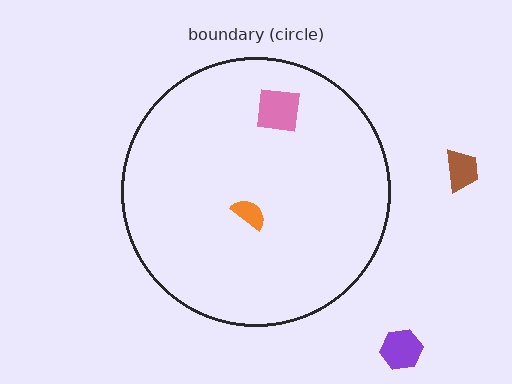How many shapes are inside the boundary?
2 inside, 2 outside.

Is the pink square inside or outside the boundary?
Inside.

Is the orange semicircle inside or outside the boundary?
Inside.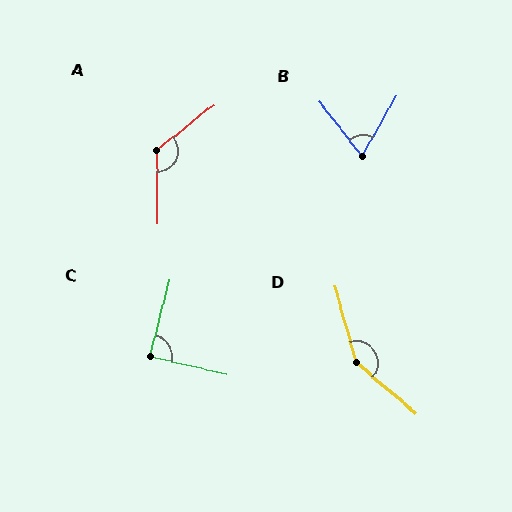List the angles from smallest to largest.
B (67°), C (88°), A (128°), D (146°).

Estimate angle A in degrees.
Approximately 128 degrees.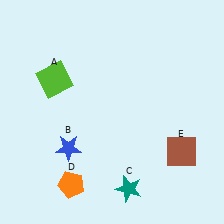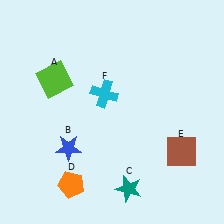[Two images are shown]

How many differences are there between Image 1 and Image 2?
There is 1 difference between the two images.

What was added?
A cyan cross (F) was added in Image 2.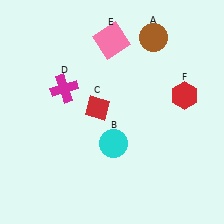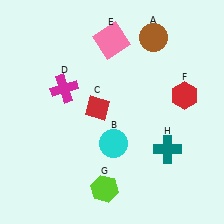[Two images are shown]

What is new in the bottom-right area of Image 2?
A teal cross (H) was added in the bottom-right area of Image 2.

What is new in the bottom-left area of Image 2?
A lime hexagon (G) was added in the bottom-left area of Image 2.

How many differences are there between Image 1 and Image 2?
There are 2 differences between the two images.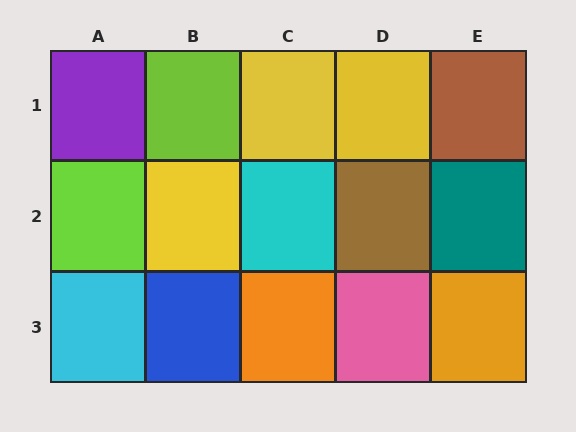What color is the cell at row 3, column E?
Orange.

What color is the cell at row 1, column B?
Lime.